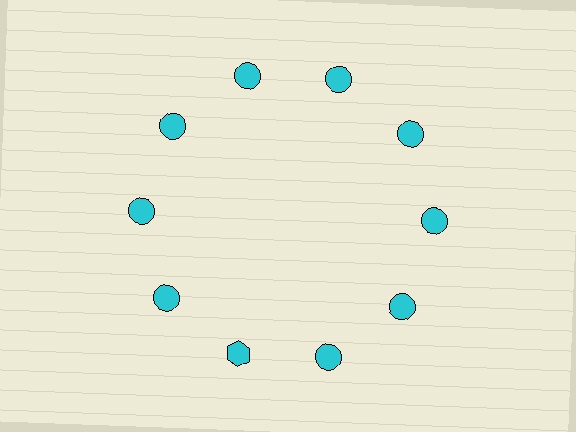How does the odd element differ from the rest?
It has a different shape: hexagon instead of circle.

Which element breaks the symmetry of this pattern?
The cyan hexagon at roughly the 7 o'clock position breaks the symmetry. All other shapes are cyan circles.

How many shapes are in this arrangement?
There are 10 shapes arranged in a ring pattern.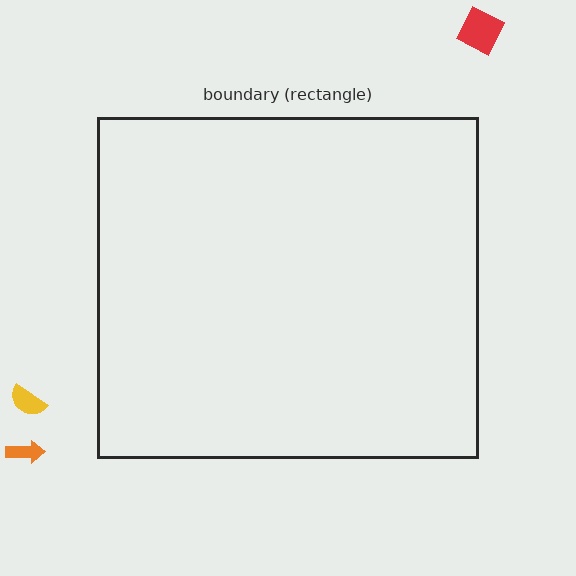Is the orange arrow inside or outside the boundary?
Outside.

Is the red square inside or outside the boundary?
Outside.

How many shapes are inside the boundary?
0 inside, 3 outside.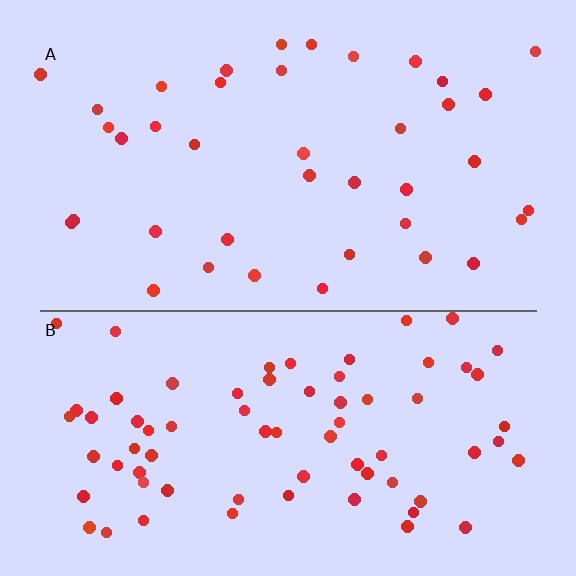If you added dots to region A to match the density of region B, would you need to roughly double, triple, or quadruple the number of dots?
Approximately double.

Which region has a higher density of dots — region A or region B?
B (the bottom).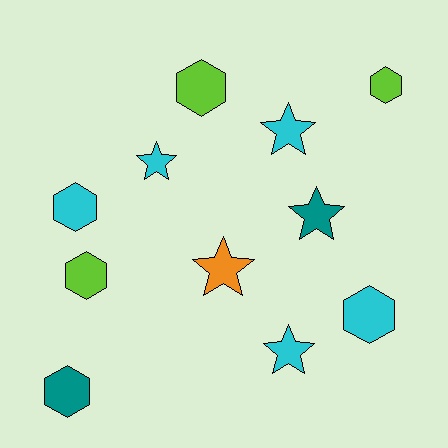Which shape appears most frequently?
Hexagon, with 6 objects.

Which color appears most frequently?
Cyan, with 5 objects.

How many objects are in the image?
There are 11 objects.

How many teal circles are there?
There are no teal circles.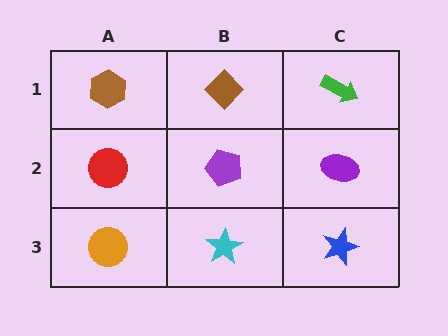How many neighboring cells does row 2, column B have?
4.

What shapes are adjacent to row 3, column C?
A purple ellipse (row 2, column C), a cyan star (row 3, column B).